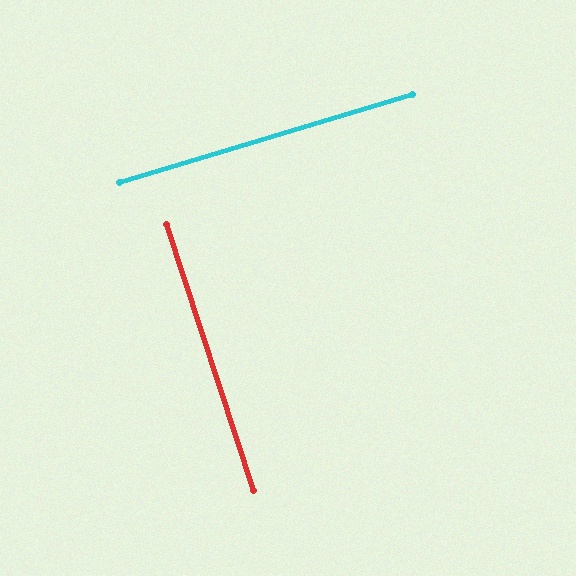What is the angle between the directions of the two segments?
Approximately 89 degrees.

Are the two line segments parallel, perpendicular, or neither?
Perpendicular — they meet at approximately 89°.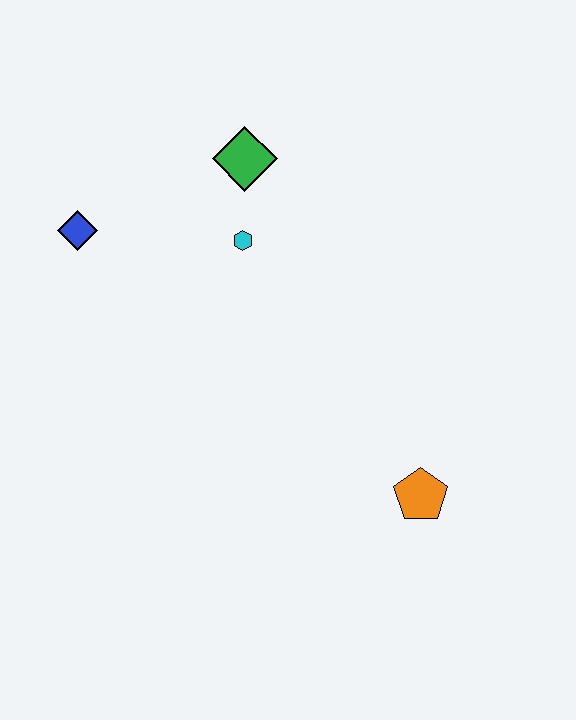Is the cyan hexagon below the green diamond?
Yes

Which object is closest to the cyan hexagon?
The green diamond is closest to the cyan hexagon.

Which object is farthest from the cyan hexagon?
The orange pentagon is farthest from the cyan hexagon.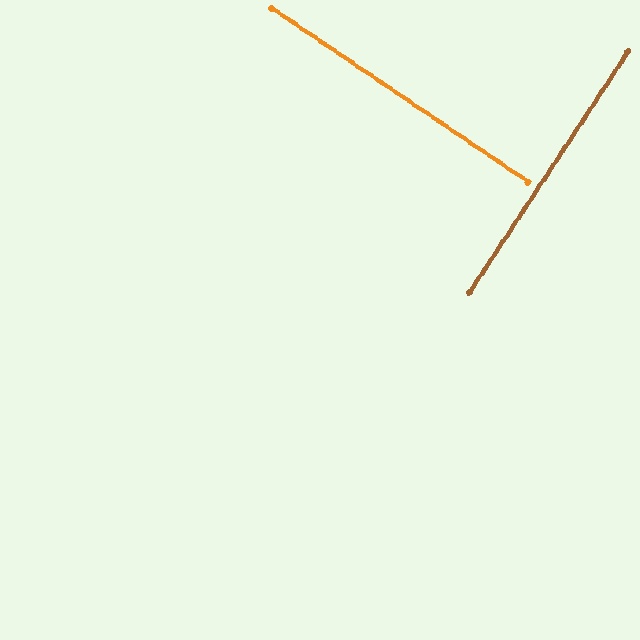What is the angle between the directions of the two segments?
Approximately 89 degrees.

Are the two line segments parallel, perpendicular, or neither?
Perpendicular — they meet at approximately 89°.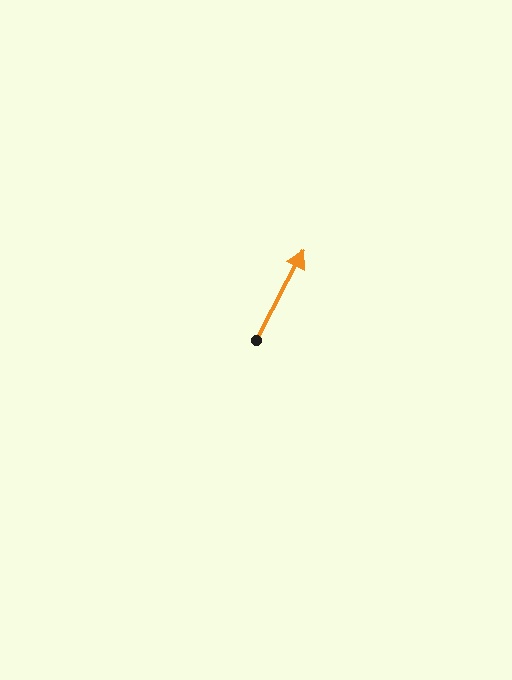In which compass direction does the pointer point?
Northeast.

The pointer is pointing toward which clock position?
Roughly 1 o'clock.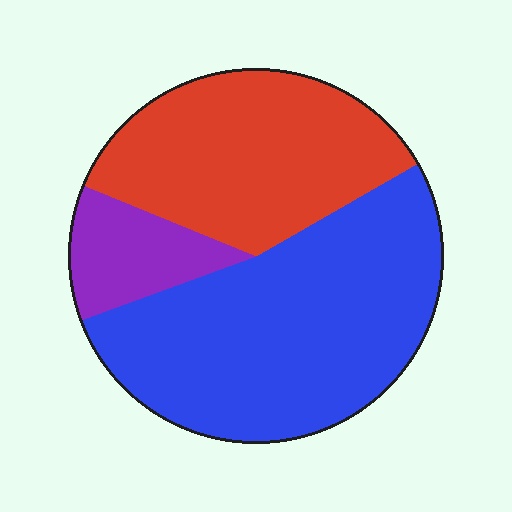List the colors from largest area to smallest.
From largest to smallest: blue, red, purple.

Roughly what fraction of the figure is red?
Red covers 36% of the figure.